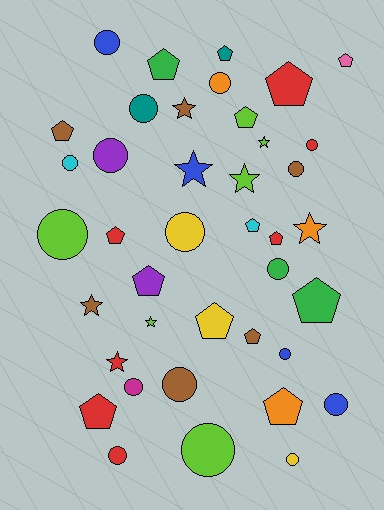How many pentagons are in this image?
There are 15 pentagons.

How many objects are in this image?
There are 40 objects.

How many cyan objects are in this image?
There are 2 cyan objects.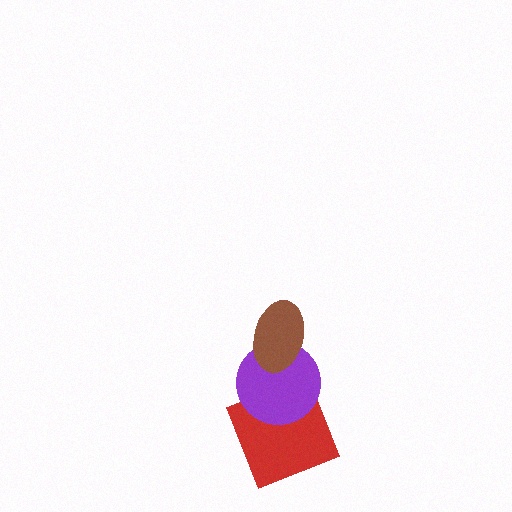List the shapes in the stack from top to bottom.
From top to bottom: the brown ellipse, the purple circle, the red square.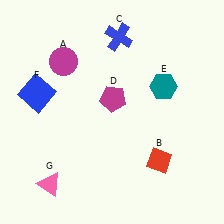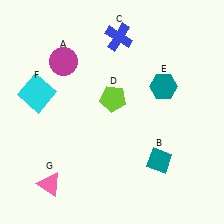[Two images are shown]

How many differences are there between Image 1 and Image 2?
There are 3 differences between the two images.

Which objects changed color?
B changed from red to teal. D changed from magenta to lime. F changed from blue to cyan.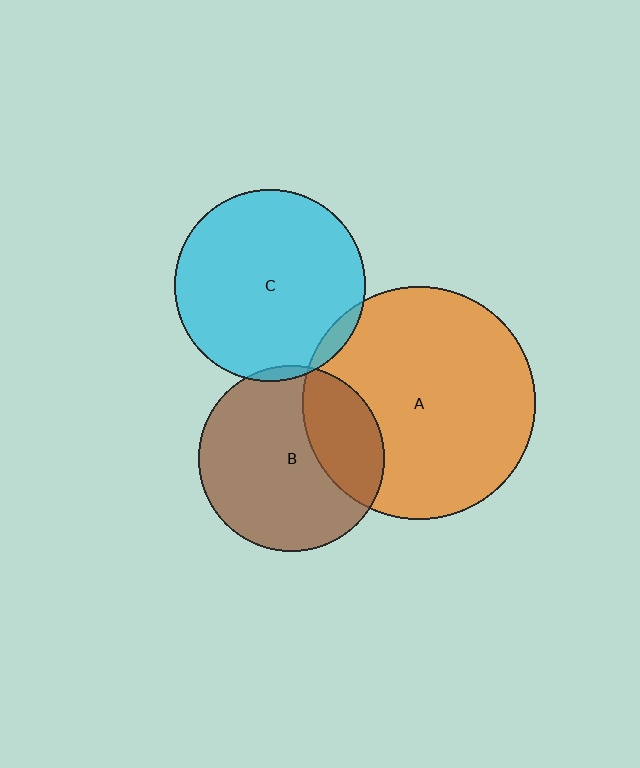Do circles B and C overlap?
Yes.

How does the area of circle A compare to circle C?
Approximately 1.5 times.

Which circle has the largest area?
Circle A (orange).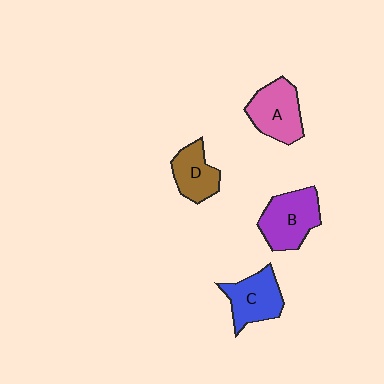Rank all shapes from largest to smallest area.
From largest to smallest: B (purple), A (pink), C (blue), D (brown).